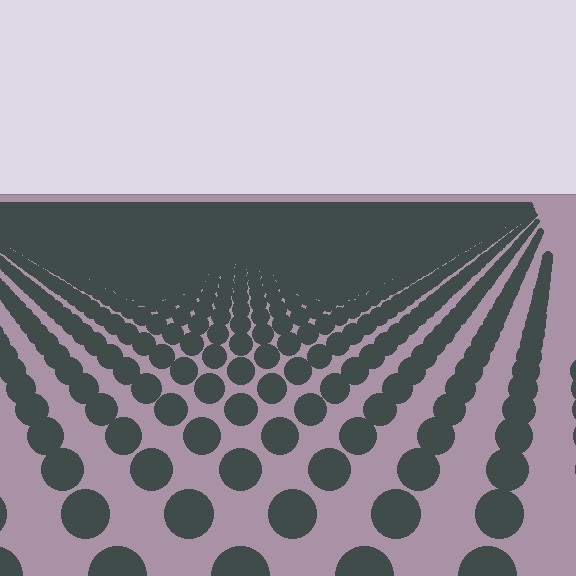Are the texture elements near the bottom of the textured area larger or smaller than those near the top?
Larger. Near the bottom, elements are closer to the viewer and appear at a bigger on-screen size.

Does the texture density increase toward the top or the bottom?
Density increases toward the top.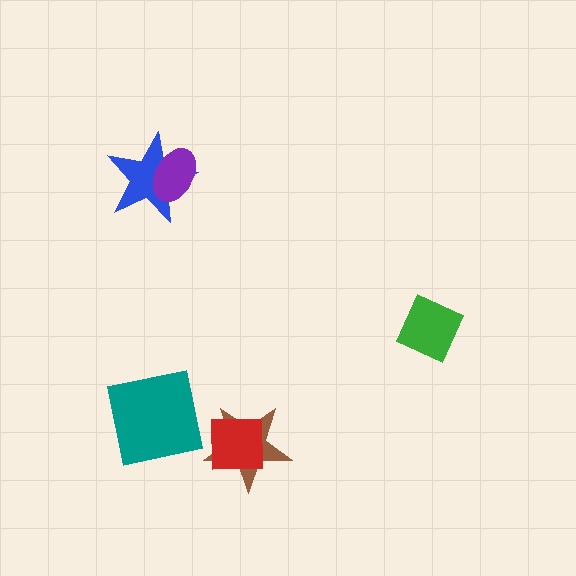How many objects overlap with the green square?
0 objects overlap with the green square.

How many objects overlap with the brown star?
1 object overlaps with the brown star.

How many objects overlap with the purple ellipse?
1 object overlaps with the purple ellipse.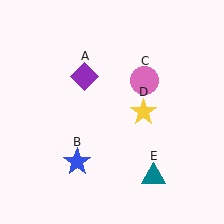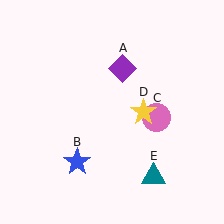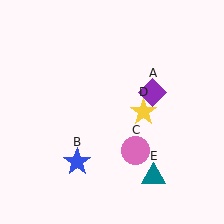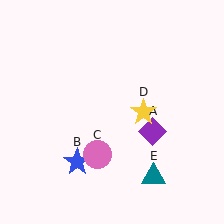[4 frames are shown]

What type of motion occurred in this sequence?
The purple diamond (object A), pink circle (object C) rotated clockwise around the center of the scene.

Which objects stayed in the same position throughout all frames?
Blue star (object B) and yellow star (object D) and teal triangle (object E) remained stationary.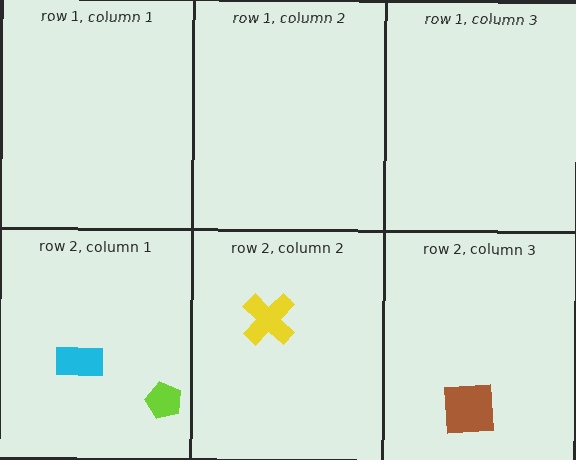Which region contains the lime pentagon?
The row 2, column 1 region.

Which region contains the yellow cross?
The row 2, column 2 region.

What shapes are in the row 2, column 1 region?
The lime pentagon, the cyan rectangle.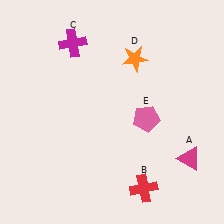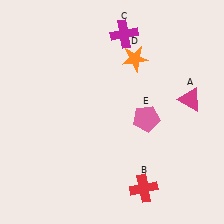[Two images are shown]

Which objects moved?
The objects that moved are: the magenta triangle (A), the magenta cross (C).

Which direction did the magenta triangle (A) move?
The magenta triangle (A) moved up.